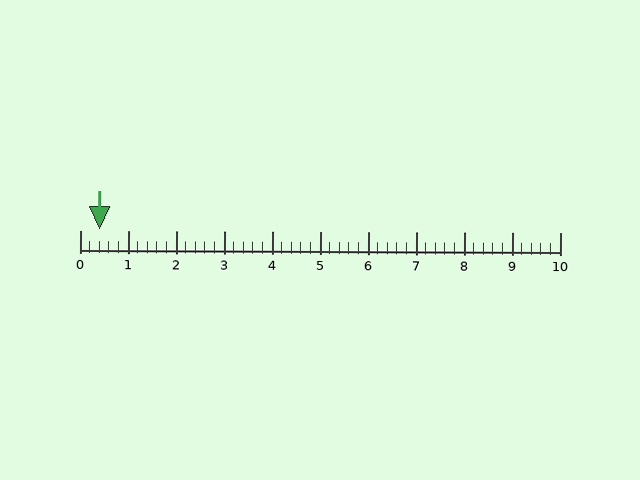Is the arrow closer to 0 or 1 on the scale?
The arrow is closer to 0.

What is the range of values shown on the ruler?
The ruler shows values from 0 to 10.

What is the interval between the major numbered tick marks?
The major tick marks are spaced 1 units apart.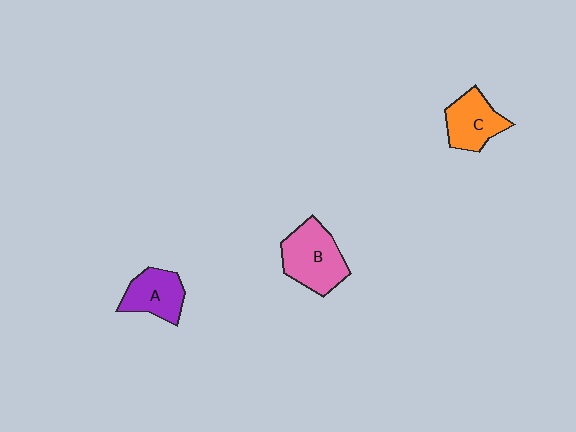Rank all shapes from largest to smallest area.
From largest to smallest: B (pink), C (orange), A (purple).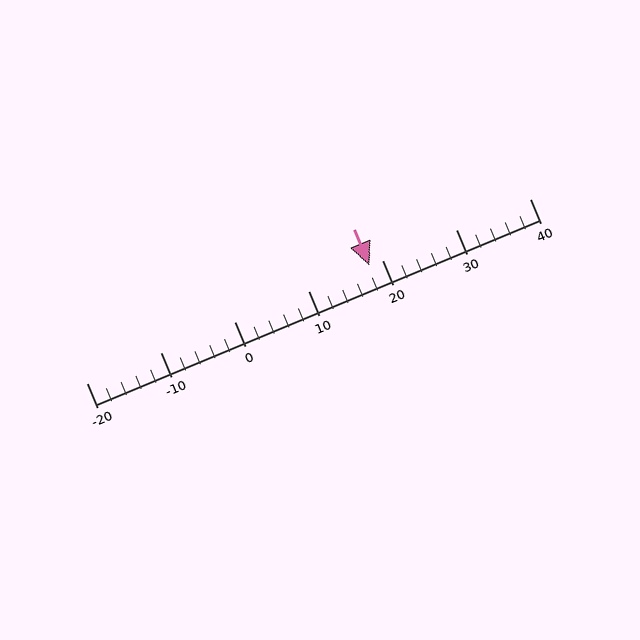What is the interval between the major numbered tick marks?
The major tick marks are spaced 10 units apart.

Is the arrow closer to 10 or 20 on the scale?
The arrow is closer to 20.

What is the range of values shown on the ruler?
The ruler shows values from -20 to 40.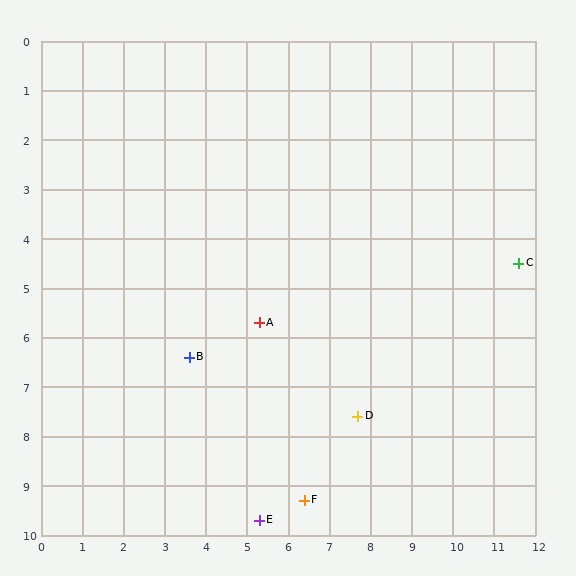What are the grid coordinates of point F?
Point F is at approximately (6.4, 9.3).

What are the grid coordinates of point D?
Point D is at approximately (7.7, 7.6).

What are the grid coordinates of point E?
Point E is at approximately (5.3, 9.7).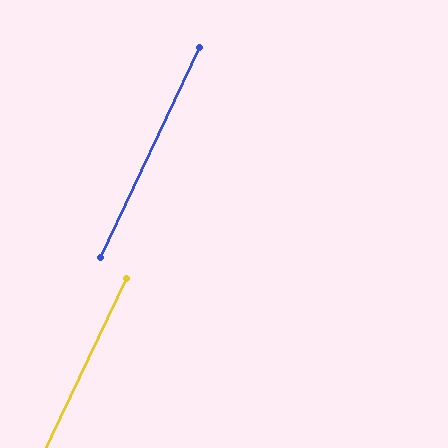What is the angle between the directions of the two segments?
Approximately 0 degrees.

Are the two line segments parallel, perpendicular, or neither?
Parallel — their directions differ by only 0.2°.